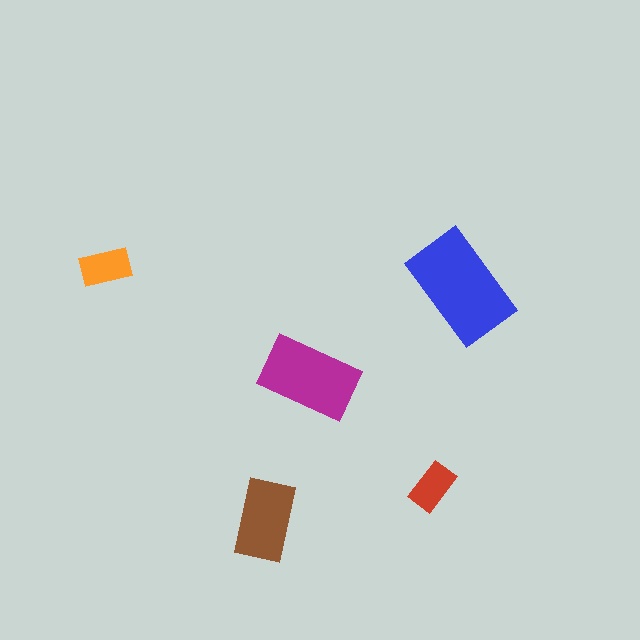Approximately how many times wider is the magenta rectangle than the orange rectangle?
About 2 times wider.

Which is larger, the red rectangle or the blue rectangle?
The blue one.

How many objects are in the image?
There are 5 objects in the image.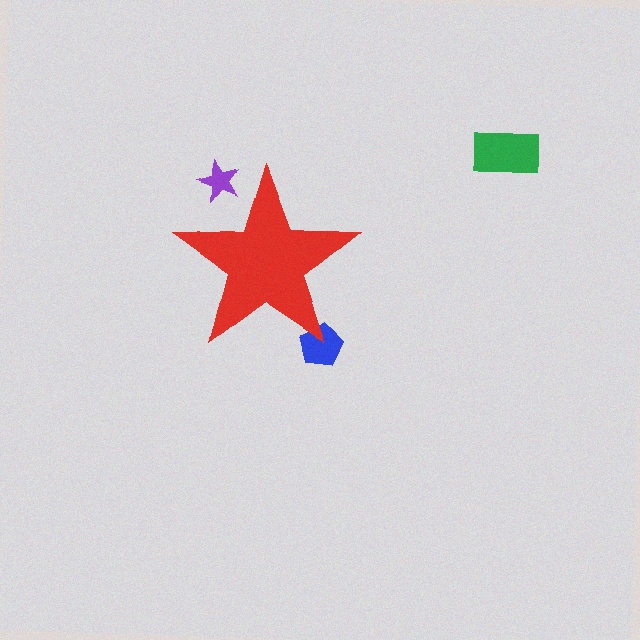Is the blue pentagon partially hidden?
Yes, the blue pentagon is partially hidden behind the red star.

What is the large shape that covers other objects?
A red star.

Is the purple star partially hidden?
Yes, the purple star is partially hidden behind the red star.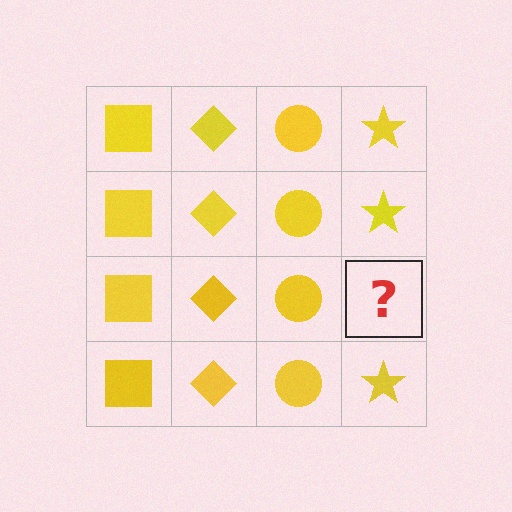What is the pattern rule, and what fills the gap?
The rule is that each column has a consistent shape. The gap should be filled with a yellow star.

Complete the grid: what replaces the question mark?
The question mark should be replaced with a yellow star.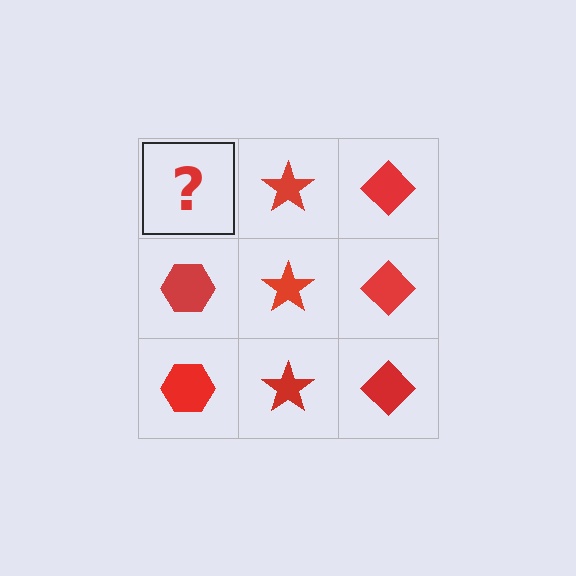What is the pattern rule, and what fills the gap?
The rule is that each column has a consistent shape. The gap should be filled with a red hexagon.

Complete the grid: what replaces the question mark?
The question mark should be replaced with a red hexagon.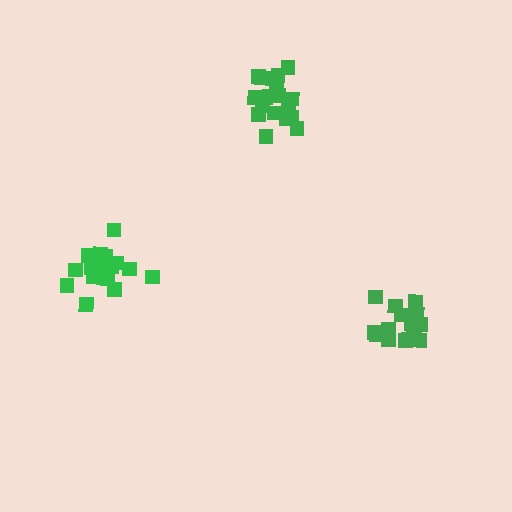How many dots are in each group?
Group 1: 21 dots, Group 2: 20 dots, Group 3: 16 dots (57 total).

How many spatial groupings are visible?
There are 3 spatial groupings.